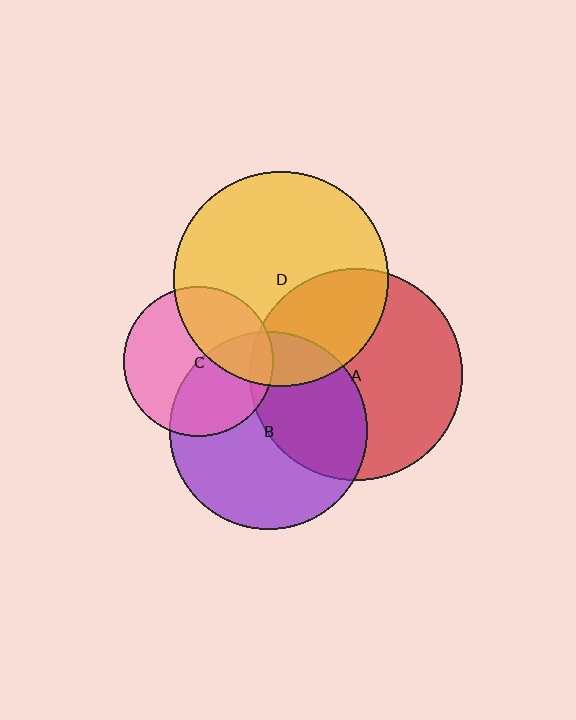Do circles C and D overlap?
Yes.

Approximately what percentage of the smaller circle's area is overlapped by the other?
Approximately 35%.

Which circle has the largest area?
Circle D (yellow).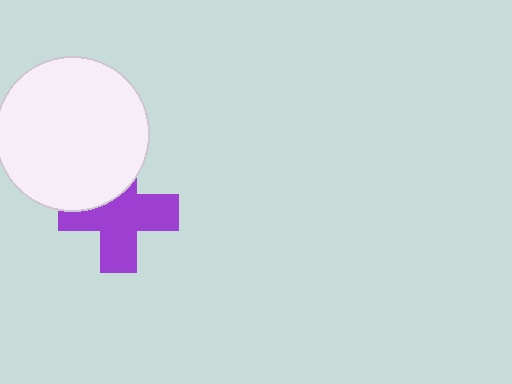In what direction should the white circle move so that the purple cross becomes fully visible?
The white circle should move up. That is the shortest direction to clear the overlap and leave the purple cross fully visible.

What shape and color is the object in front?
The object in front is a white circle.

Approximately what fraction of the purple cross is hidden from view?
Roughly 30% of the purple cross is hidden behind the white circle.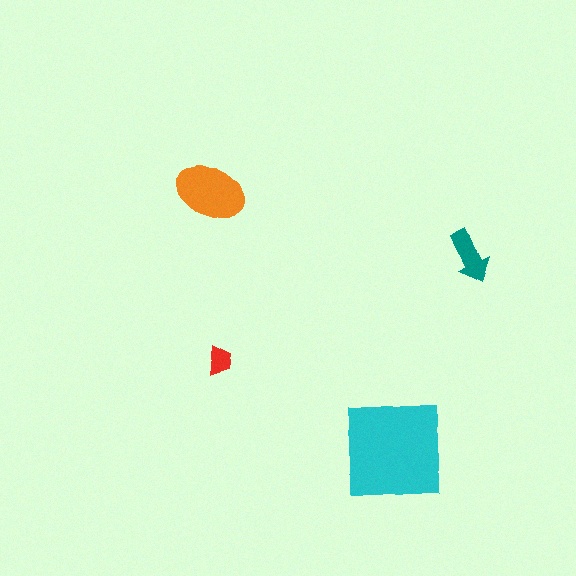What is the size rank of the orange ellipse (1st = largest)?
2nd.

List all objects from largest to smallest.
The cyan square, the orange ellipse, the teal arrow, the red trapezoid.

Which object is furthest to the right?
The teal arrow is rightmost.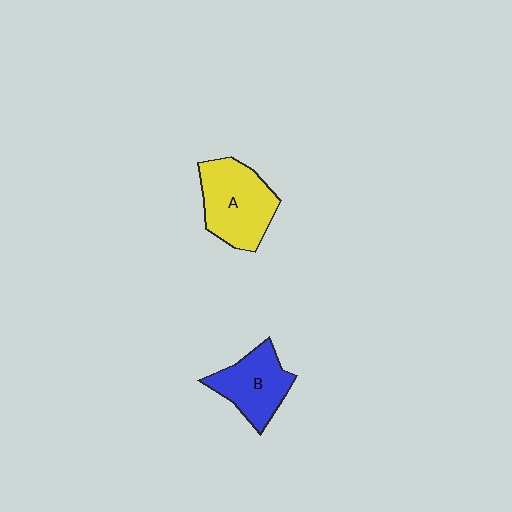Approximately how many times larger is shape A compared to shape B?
Approximately 1.3 times.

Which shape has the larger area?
Shape A (yellow).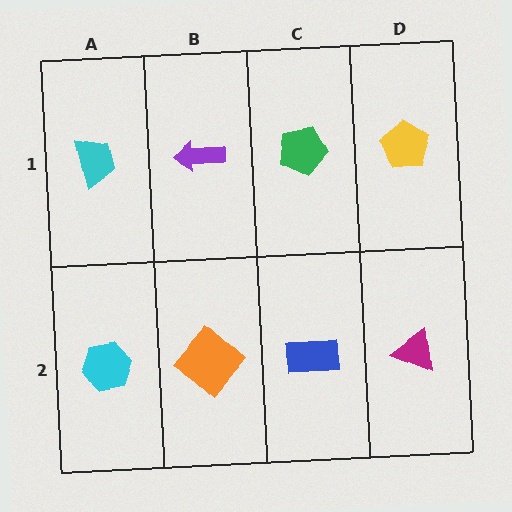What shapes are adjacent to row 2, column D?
A yellow pentagon (row 1, column D), a blue rectangle (row 2, column C).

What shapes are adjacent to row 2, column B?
A purple arrow (row 1, column B), a cyan hexagon (row 2, column A), a blue rectangle (row 2, column C).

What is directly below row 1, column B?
An orange diamond.